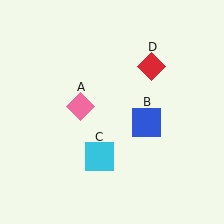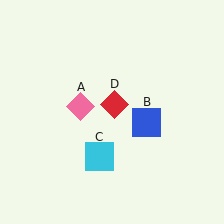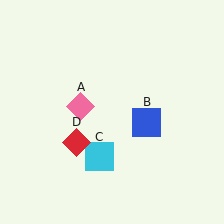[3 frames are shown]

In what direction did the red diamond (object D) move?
The red diamond (object D) moved down and to the left.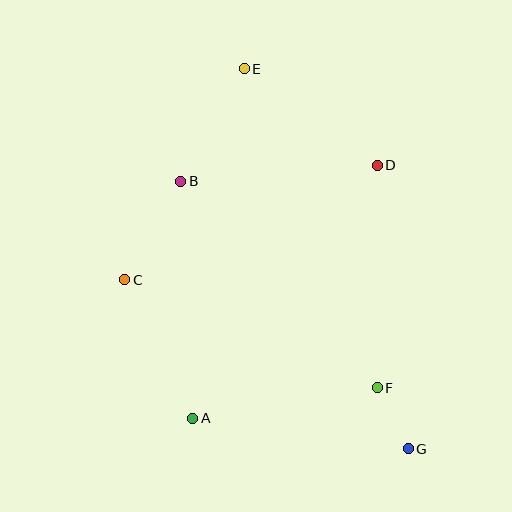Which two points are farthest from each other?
Points E and G are farthest from each other.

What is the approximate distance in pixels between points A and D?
The distance between A and D is approximately 313 pixels.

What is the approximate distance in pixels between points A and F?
The distance between A and F is approximately 187 pixels.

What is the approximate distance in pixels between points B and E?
The distance between B and E is approximately 130 pixels.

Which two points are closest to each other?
Points F and G are closest to each other.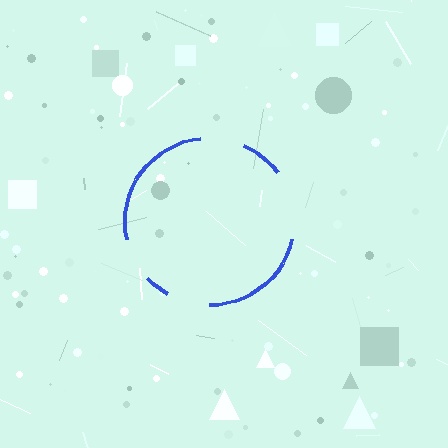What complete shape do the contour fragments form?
The contour fragments form a circle.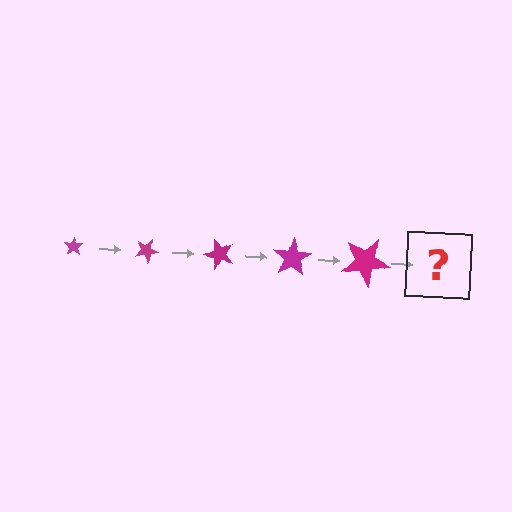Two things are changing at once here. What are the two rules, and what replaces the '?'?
The two rules are that the star grows larger each step and it rotates 25 degrees each step. The '?' should be a star, larger than the previous one and rotated 125 degrees from the start.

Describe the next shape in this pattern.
It should be a star, larger than the previous one and rotated 125 degrees from the start.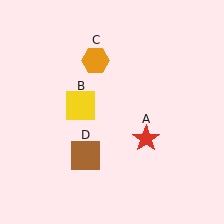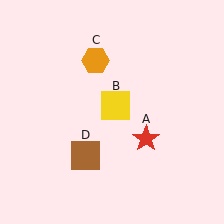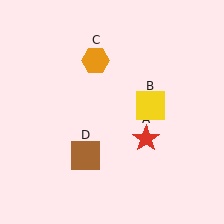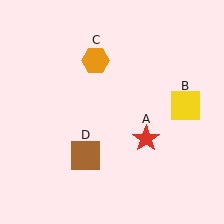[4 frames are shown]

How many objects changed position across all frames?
1 object changed position: yellow square (object B).